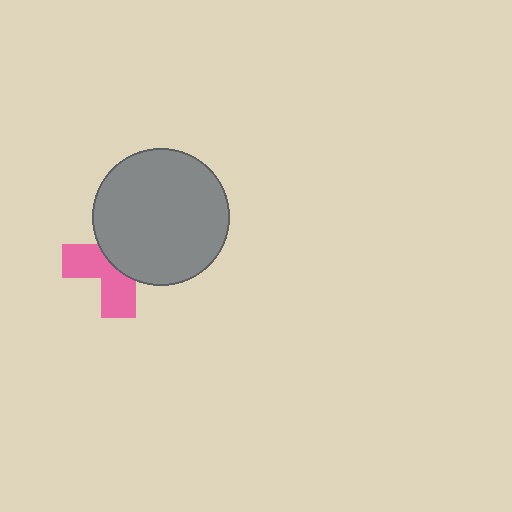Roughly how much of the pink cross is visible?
A small part of it is visible (roughly 45%).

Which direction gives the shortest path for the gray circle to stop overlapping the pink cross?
Moving toward the upper-right gives the shortest separation.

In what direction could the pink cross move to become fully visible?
The pink cross could move toward the lower-left. That would shift it out from behind the gray circle entirely.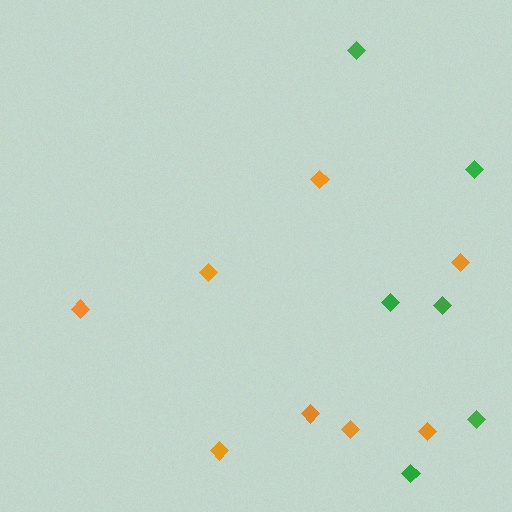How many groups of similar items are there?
There are 2 groups: one group of orange diamonds (8) and one group of green diamonds (6).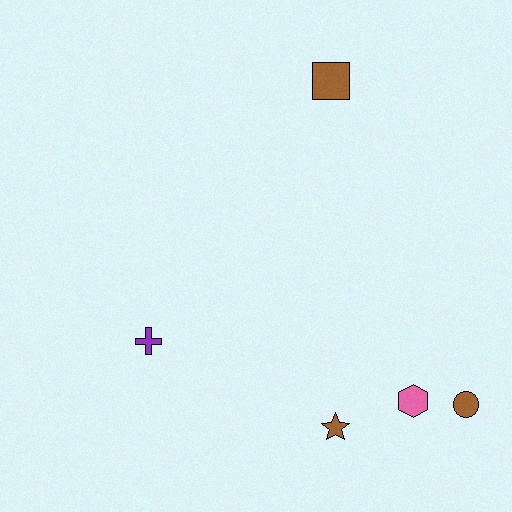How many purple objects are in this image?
There is 1 purple object.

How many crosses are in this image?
There is 1 cross.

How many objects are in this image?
There are 5 objects.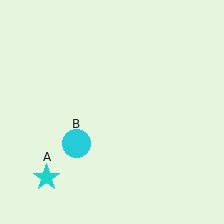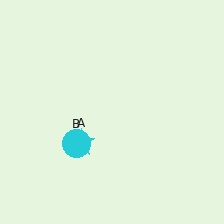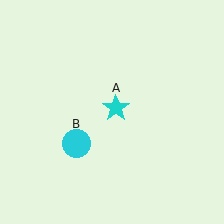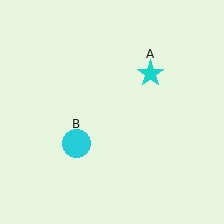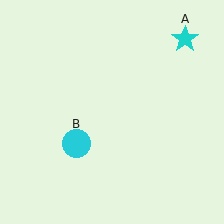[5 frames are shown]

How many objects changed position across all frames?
1 object changed position: cyan star (object A).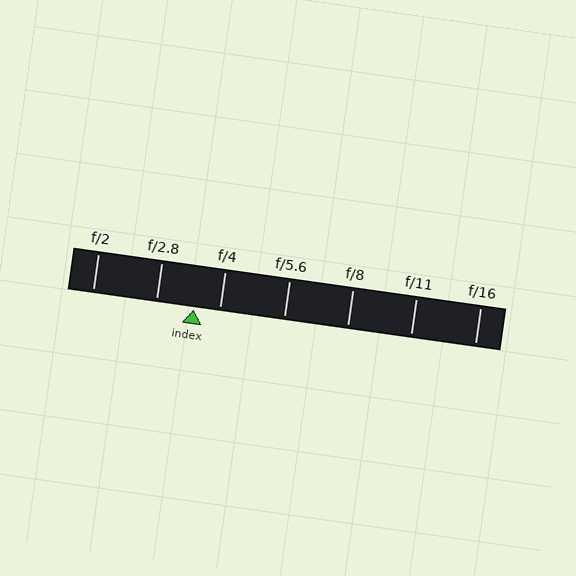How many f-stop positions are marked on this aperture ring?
There are 7 f-stop positions marked.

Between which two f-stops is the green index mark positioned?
The index mark is between f/2.8 and f/4.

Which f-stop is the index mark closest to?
The index mark is closest to f/4.